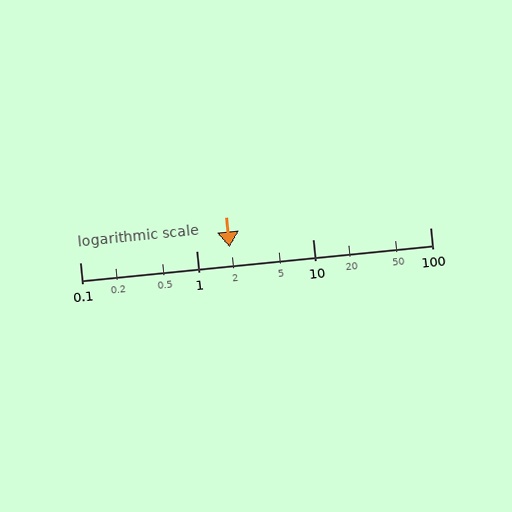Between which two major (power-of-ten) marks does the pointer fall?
The pointer is between 1 and 10.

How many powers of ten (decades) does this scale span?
The scale spans 3 decades, from 0.1 to 100.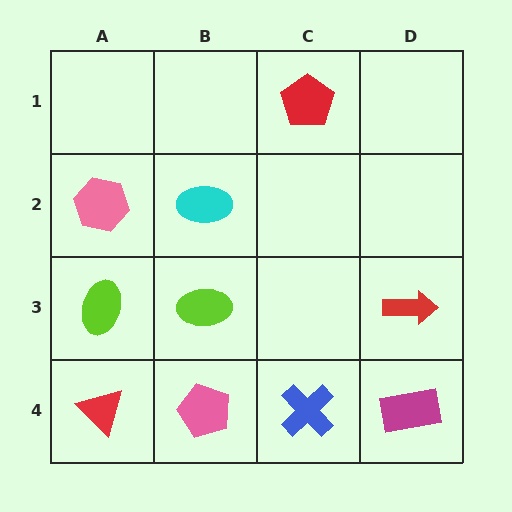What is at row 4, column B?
A pink pentagon.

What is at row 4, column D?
A magenta rectangle.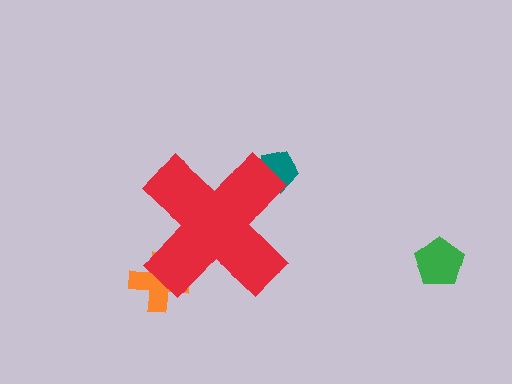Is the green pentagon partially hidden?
No, the green pentagon is fully visible.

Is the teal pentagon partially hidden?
Yes, the teal pentagon is partially hidden behind the red cross.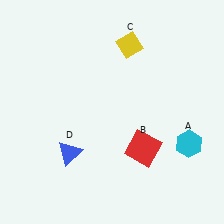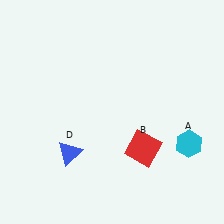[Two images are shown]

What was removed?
The yellow diamond (C) was removed in Image 2.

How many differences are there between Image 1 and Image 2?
There is 1 difference between the two images.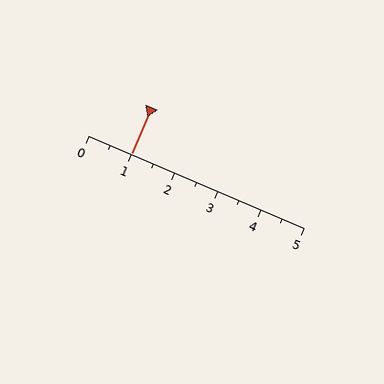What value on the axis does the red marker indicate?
The marker indicates approximately 1.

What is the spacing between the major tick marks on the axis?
The major ticks are spaced 1 apart.